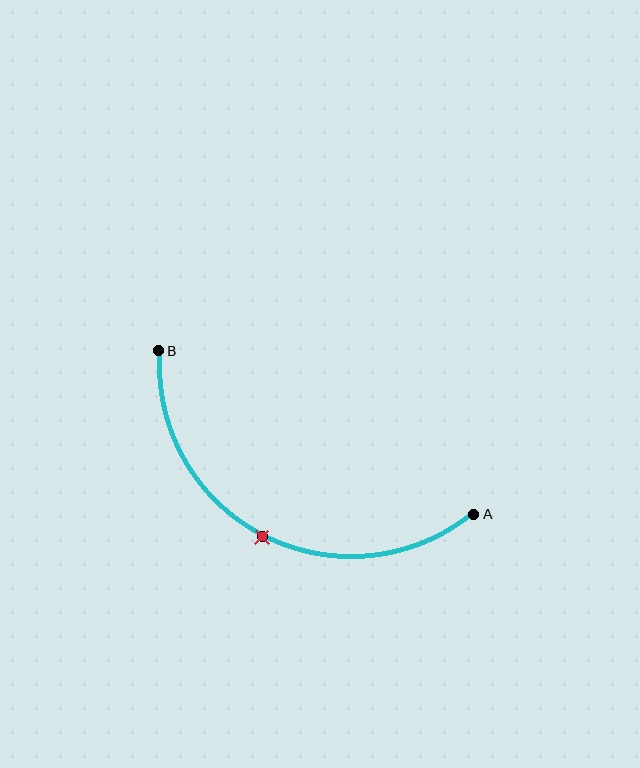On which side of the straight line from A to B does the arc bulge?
The arc bulges below the straight line connecting A and B.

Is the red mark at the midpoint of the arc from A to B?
Yes. The red mark lies on the arc at equal arc-length from both A and B — it is the arc midpoint.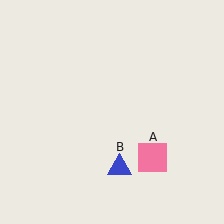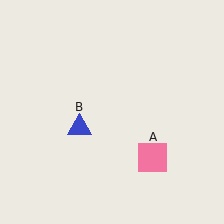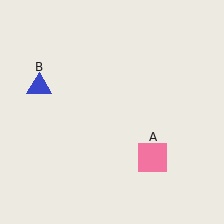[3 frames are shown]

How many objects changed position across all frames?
1 object changed position: blue triangle (object B).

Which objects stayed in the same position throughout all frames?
Pink square (object A) remained stationary.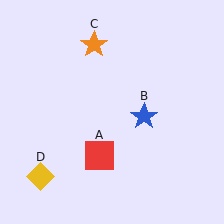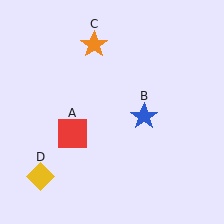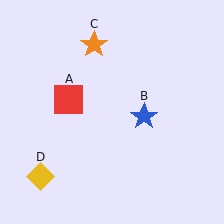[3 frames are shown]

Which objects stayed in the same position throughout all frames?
Blue star (object B) and orange star (object C) and yellow diamond (object D) remained stationary.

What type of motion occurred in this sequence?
The red square (object A) rotated clockwise around the center of the scene.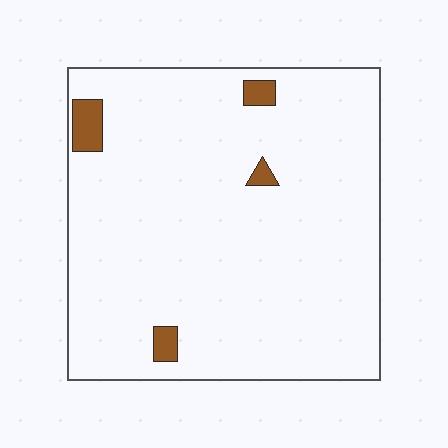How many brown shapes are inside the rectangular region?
4.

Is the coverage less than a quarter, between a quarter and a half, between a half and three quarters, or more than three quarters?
Less than a quarter.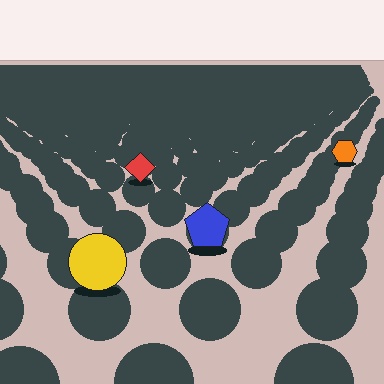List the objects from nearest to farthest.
From nearest to farthest: the yellow circle, the blue pentagon, the red diamond, the orange hexagon.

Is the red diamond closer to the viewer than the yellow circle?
No. The yellow circle is closer — you can tell from the texture gradient: the ground texture is coarser near it.